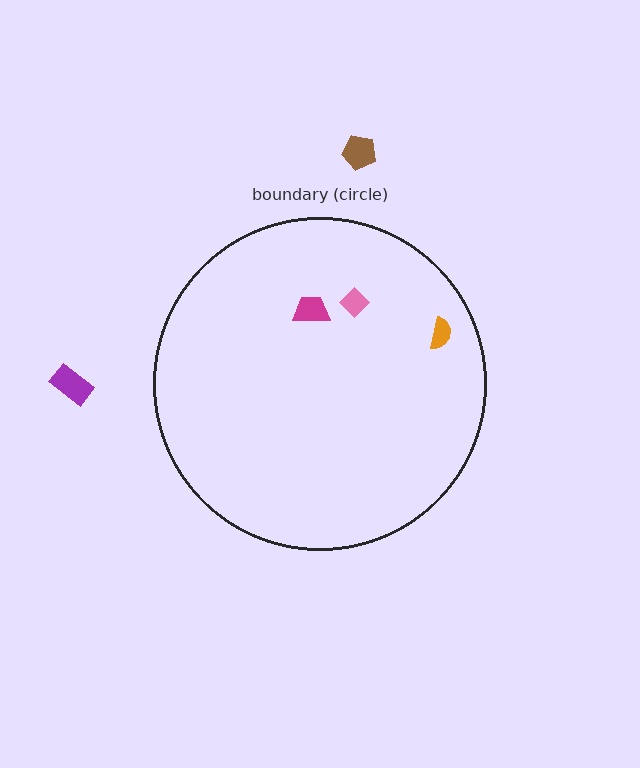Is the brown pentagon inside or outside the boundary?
Outside.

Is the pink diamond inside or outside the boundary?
Inside.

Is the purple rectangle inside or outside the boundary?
Outside.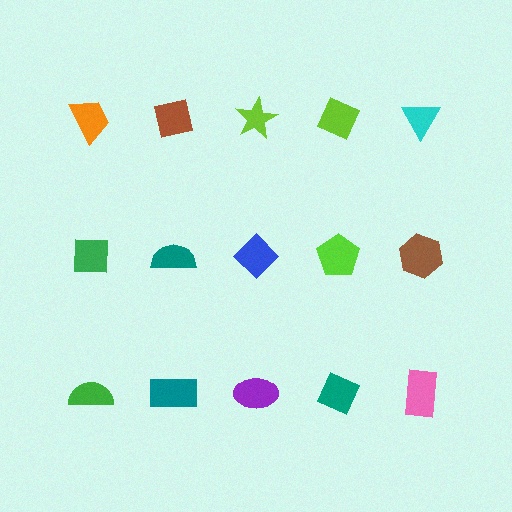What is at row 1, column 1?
An orange trapezoid.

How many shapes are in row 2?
5 shapes.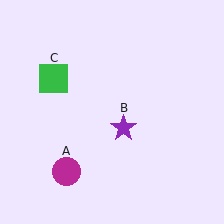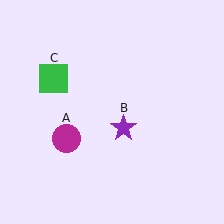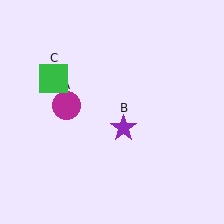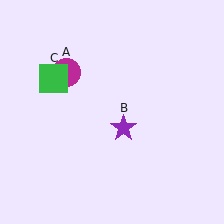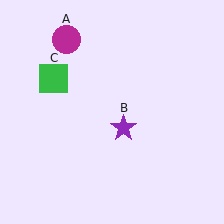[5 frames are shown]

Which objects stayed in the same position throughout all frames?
Purple star (object B) and green square (object C) remained stationary.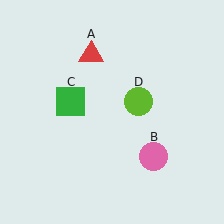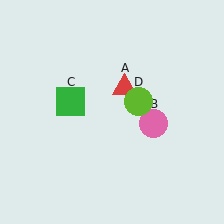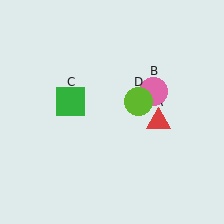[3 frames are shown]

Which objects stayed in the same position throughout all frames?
Green square (object C) and lime circle (object D) remained stationary.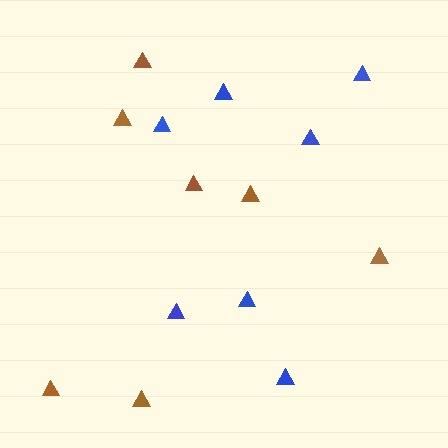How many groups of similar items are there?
There are 2 groups: one group of blue triangles (7) and one group of brown triangles (7).